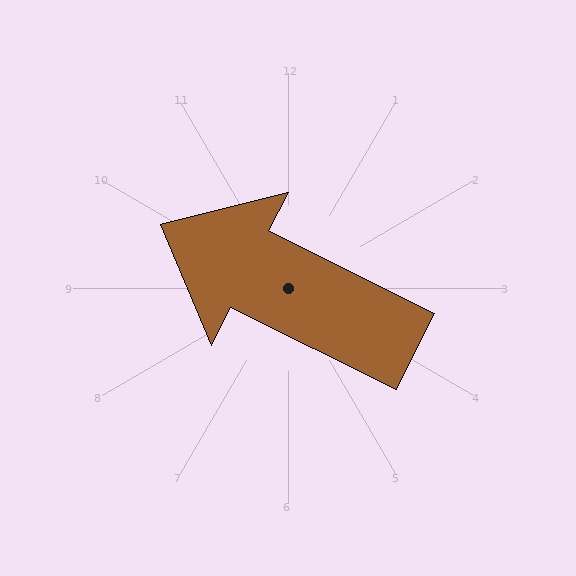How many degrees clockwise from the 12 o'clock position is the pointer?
Approximately 297 degrees.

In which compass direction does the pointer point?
Northwest.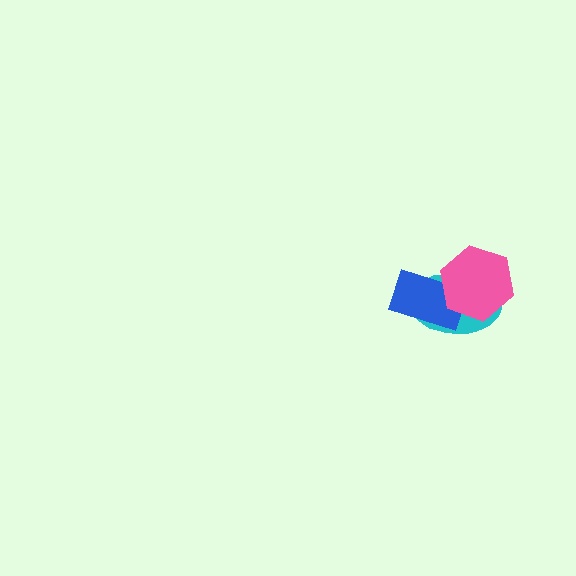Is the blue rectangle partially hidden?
Yes, it is partially covered by another shape.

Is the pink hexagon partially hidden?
No, no other shape covers it.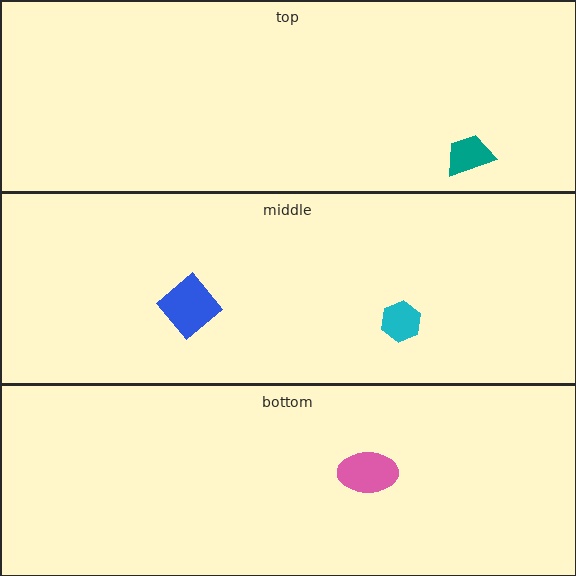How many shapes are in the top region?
1.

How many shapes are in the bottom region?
1.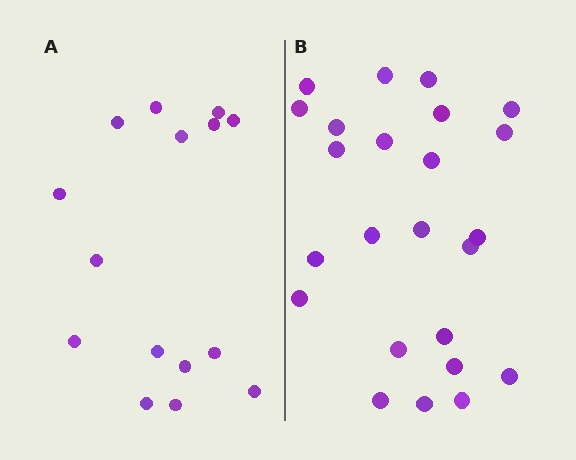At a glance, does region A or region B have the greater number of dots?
Region B (the right region) has more dots.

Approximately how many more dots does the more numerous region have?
Region B has roughly 8 or so more dots than region A.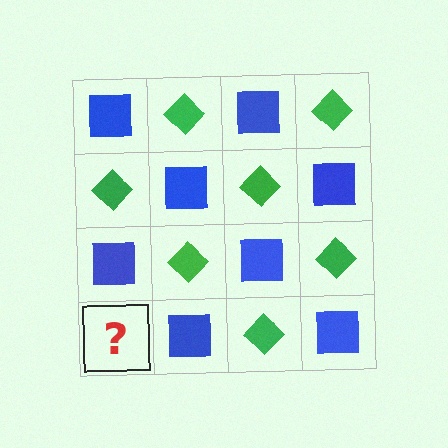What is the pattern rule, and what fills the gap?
The rule is that it alternates blue square and green diamond in a checkerboard pattern. The gap should be filled with a green diamond.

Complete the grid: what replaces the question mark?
The question mark should be replaced with a green diamond.